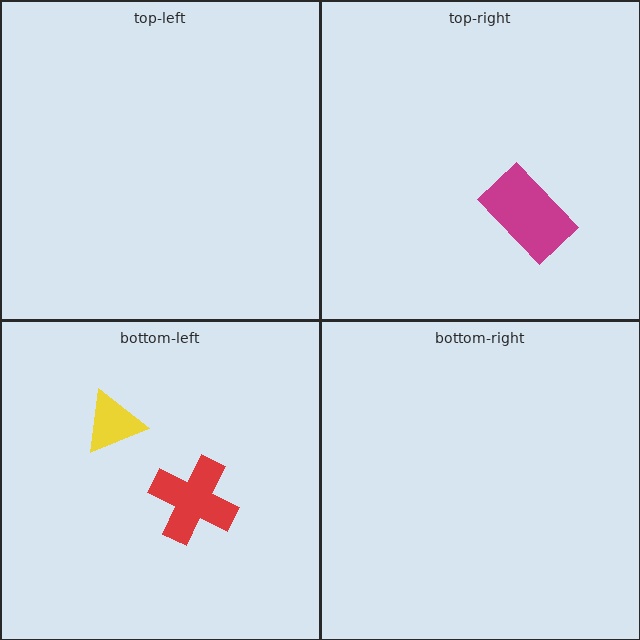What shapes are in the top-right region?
The magenta rectangle.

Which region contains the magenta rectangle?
The top-right region.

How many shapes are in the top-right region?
1.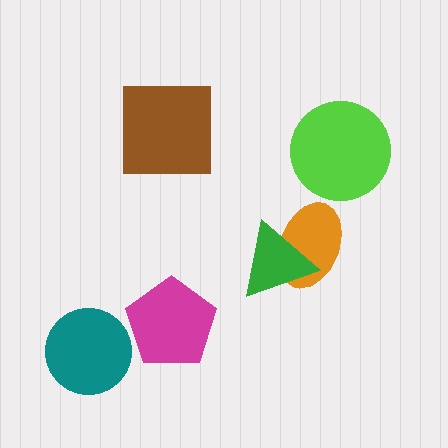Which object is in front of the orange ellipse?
The green triangle is in front of the orange ellipse.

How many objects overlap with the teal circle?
0 objects overlap with the teal circle.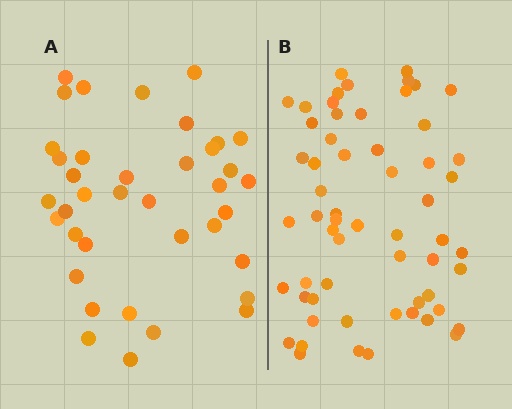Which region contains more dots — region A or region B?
Region B (the right region) has more dots.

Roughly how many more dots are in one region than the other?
Region B has approximately 20 more dots than region A.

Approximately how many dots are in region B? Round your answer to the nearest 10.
About 60 dots. (The exact count is 59, which rounds to 60.)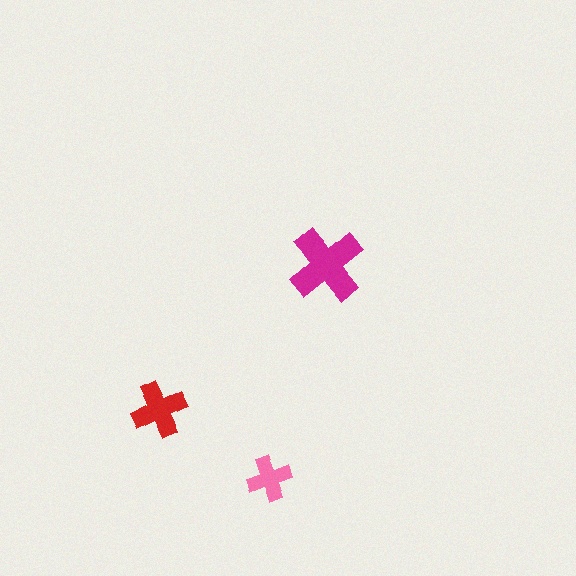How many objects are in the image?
There are 3 objects in the image.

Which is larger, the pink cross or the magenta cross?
The magenta one.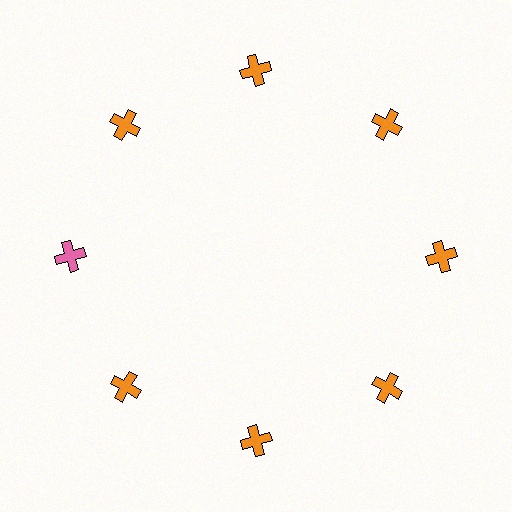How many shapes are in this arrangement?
There are 8 shapes arranged in a ring pattern.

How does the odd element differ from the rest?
It has a different color: pink instead of orange.